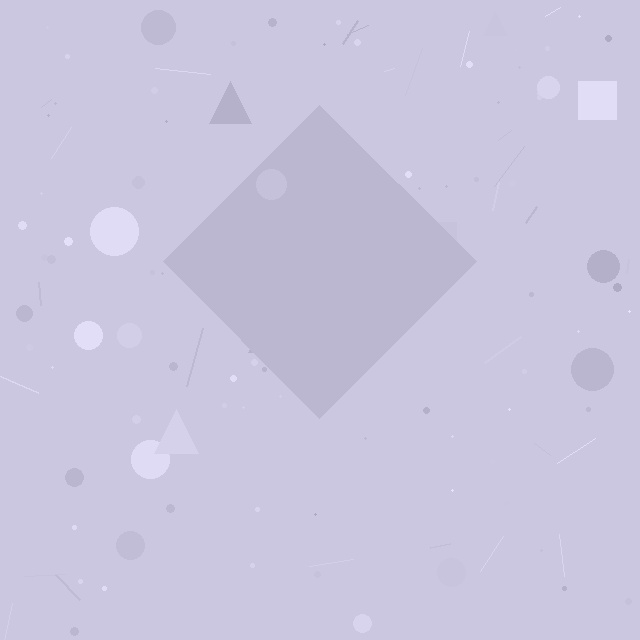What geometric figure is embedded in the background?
A diamond is embedded in the background.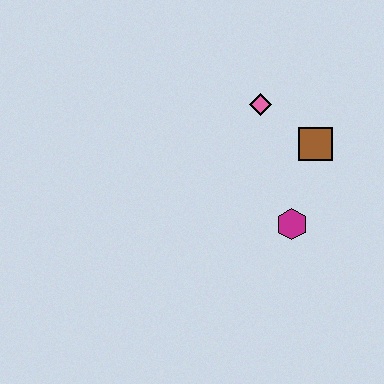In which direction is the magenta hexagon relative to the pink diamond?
The magenta hexagon is below the pink diamond.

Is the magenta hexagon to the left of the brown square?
Yes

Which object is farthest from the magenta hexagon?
The pink diamond is farthest from the magenta hexagon.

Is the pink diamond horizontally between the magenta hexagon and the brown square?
No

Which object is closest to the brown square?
The pink diamond is closest to the brown square.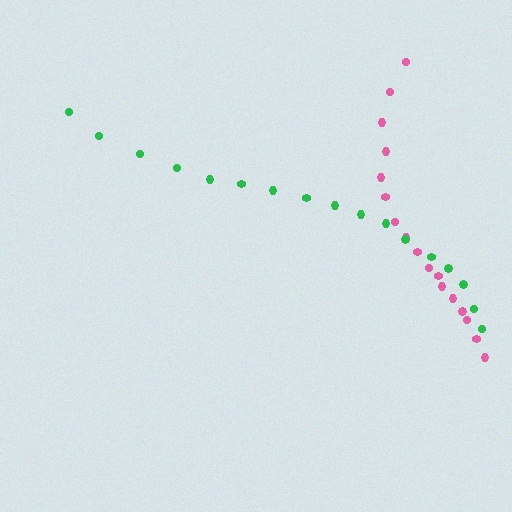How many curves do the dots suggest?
There are 2 distinct paths.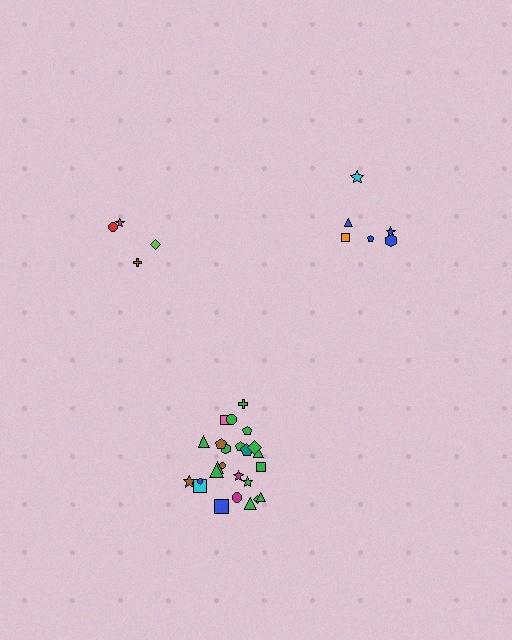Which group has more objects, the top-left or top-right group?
The top-right group.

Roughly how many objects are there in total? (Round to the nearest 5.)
Roughly 35 objects in total.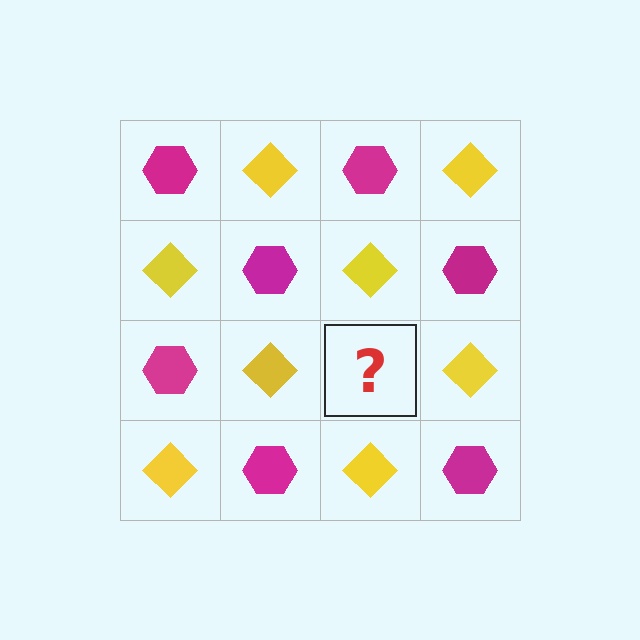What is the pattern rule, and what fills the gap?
The rule is that it alternates magenta hexagon and yellow diamond in a checkerboard pattern. The gap should be filled with a magenta hexagon.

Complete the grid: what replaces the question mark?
The question mark should be replaced with a magenta hexagon.